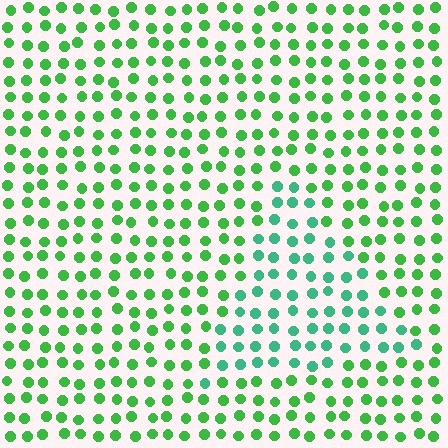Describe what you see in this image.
The image is filled with small green elements in a uniform arrangement. A triangle-shaped region is visible where the elements are tinted to a slightly different hue, forming a subtle color boundary.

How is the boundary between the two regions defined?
The boundary is defined purely by a slight shift in hue (about 33 degrees). Spacing, size, and orientation are identical on both sides.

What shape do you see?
I see a triangle.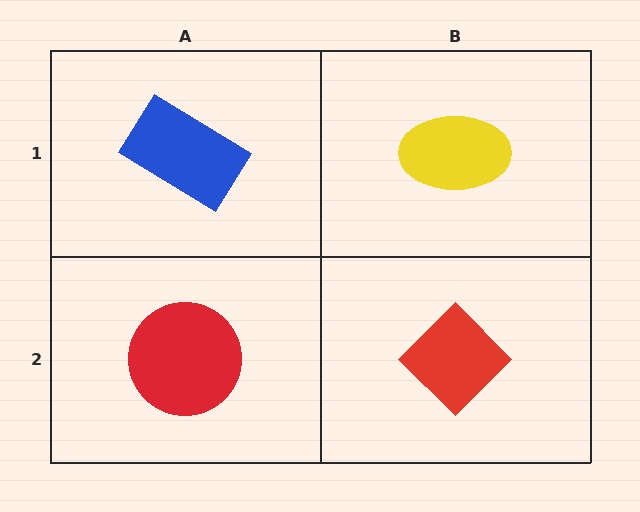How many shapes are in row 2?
2 shapes.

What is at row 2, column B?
A red diamond.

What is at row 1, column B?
A yellow ellipse.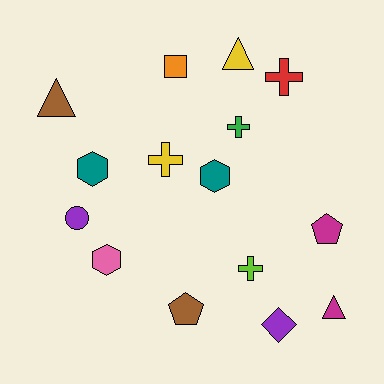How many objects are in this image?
There are 15 objects.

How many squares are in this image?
There is 1 square.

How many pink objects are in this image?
There is 1 pink object.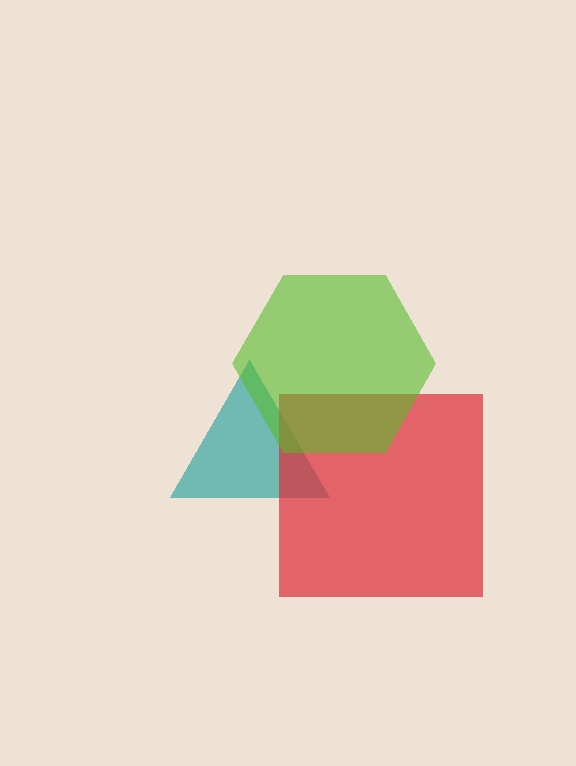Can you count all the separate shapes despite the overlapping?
Yes, there are 3 separate shapes.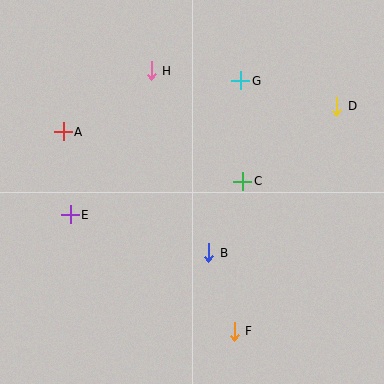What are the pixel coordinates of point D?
Point D is at (337, 106).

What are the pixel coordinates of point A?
Point A is at (63, 132).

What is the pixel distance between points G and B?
The distance between G and B is 175 pixels.